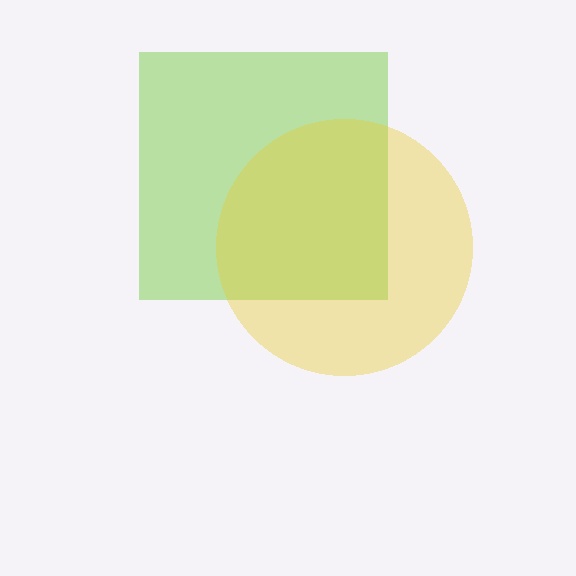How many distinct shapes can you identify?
There are 2 distinct shapes: a lime square, a yellow circle.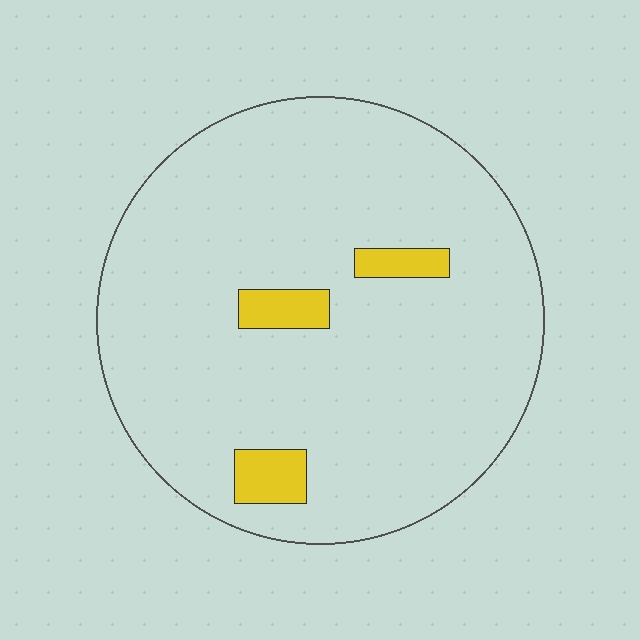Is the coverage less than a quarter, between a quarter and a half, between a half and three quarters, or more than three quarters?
Less than a quarter.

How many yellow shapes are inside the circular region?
3.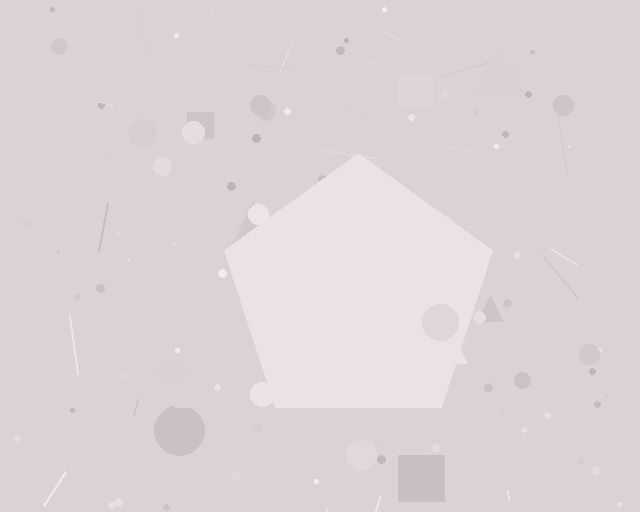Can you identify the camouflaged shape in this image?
The camouflaged shape is a pentagon.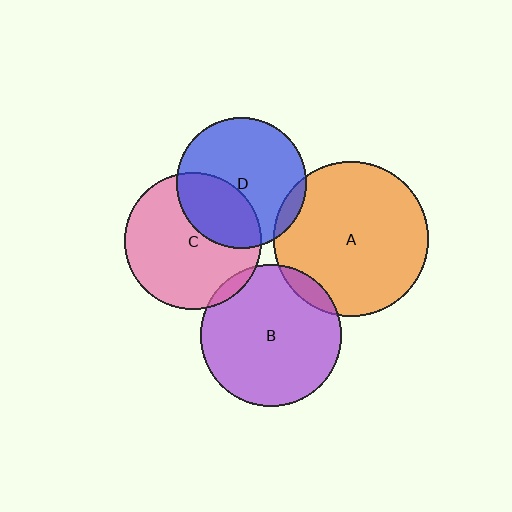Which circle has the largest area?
Circle A (orange).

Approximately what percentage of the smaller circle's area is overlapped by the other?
Approximately 5%.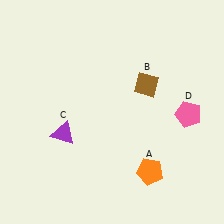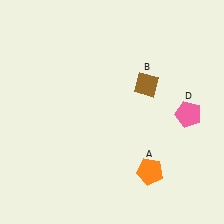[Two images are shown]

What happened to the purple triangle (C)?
The purple triangle (C) was removed in Image 2. It was in the bottom-left area of Image 1.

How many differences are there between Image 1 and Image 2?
There is 1 difference between the two images.